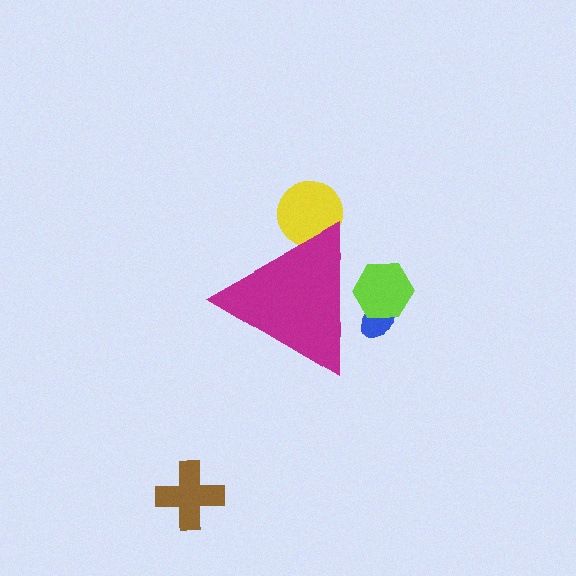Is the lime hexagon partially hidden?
Yes, the lime hexagon is partially hidden behind the magenta triangle.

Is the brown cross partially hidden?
No, the brown cross is fully visible.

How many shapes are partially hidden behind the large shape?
3 shapes are partially hidden.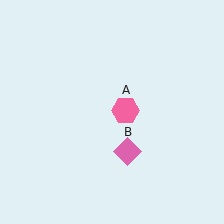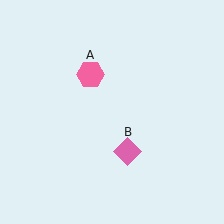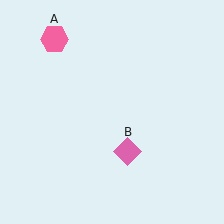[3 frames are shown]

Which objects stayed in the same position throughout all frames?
Pink diamond (object B) remained stationary.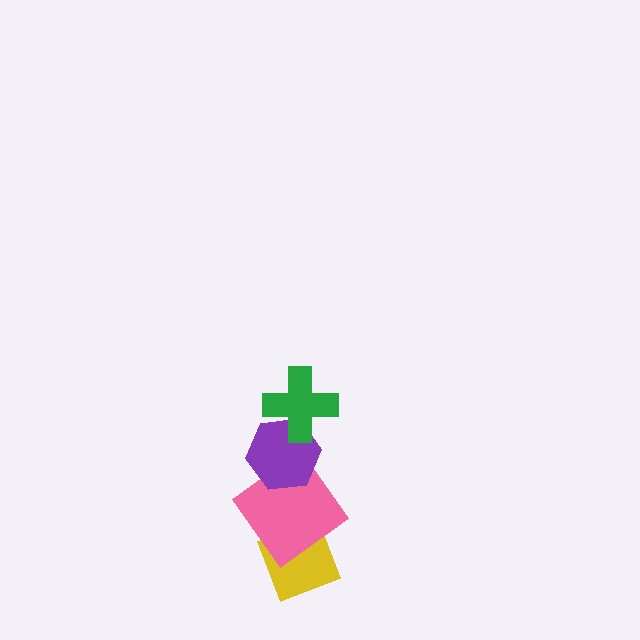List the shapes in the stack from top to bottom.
From top to bottom: the green cross, the purple hexagon, the pink diamond, the yellow diamond.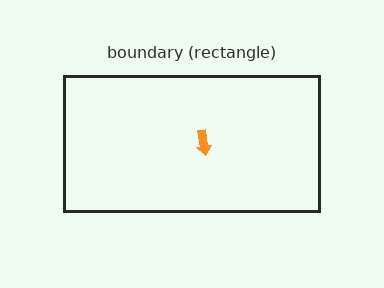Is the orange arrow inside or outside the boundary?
Inside.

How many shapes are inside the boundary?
1 inside, 0 outside.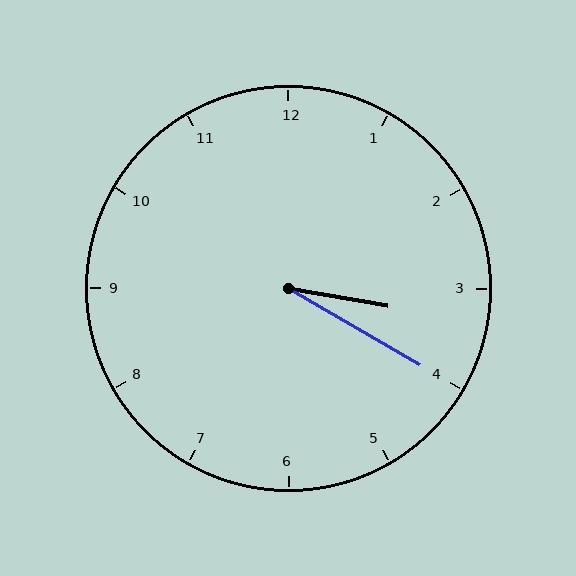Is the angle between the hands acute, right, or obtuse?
It is acute.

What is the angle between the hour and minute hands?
Approximately 20 degrees.